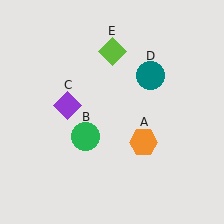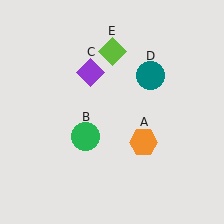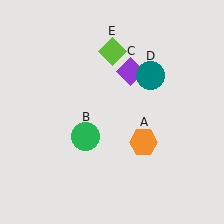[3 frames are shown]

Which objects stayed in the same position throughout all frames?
Orange hexagon (object A) and green circle (object B) and teal circle (object D) and lime diamond (object E) remained stationary.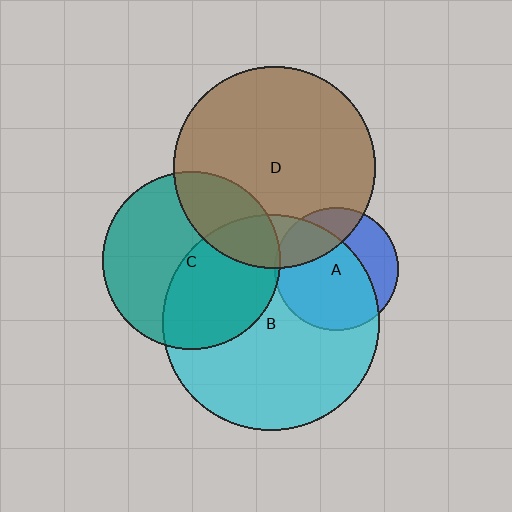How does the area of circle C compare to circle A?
Approximately 2.1 times.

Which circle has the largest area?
Circle B (cyan).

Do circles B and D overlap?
Yes.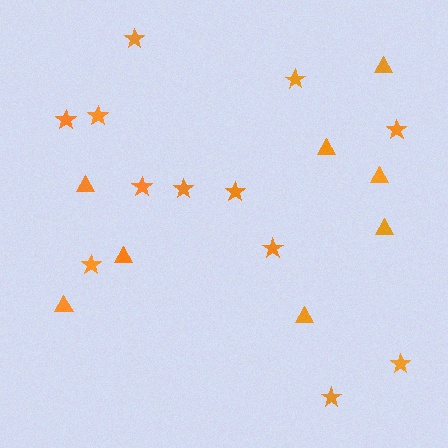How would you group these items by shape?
There are 2 groups: one group of stars (12) and one group of triangles (8).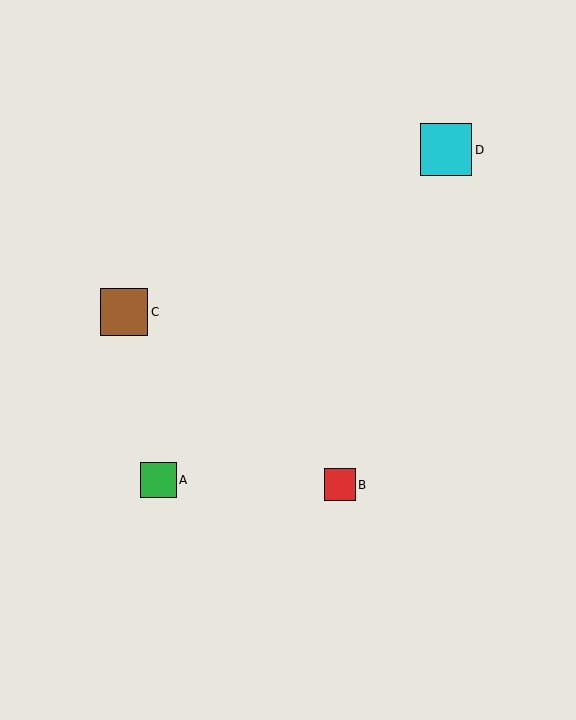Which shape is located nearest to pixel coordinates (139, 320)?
The brown square (labeled C) at (124, 312) is nearest to that location.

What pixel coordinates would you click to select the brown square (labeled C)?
Click at (124, 312) to select the brown square C.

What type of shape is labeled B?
Shape B is a red square.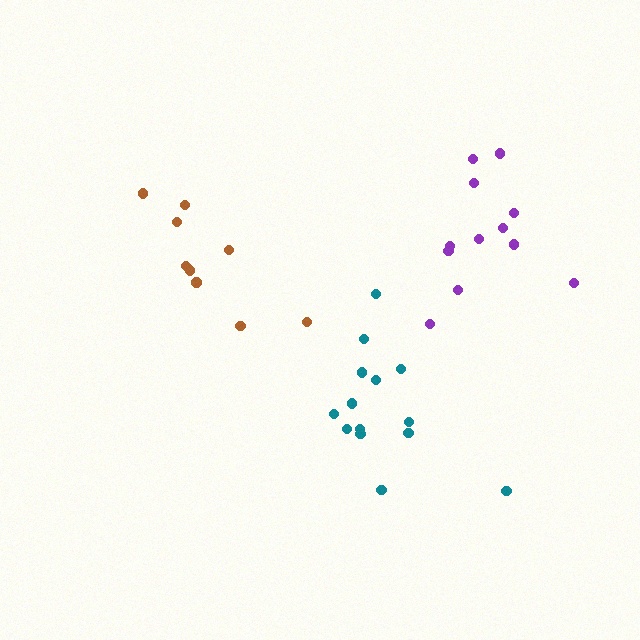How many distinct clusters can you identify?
There are 3 distinct clusters.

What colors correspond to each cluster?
The clusters are colored: purple, brown, teal.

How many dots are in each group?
Group 1: 12 dots, Group 2: 9 dots, Group 3: 14 dots (35 total).